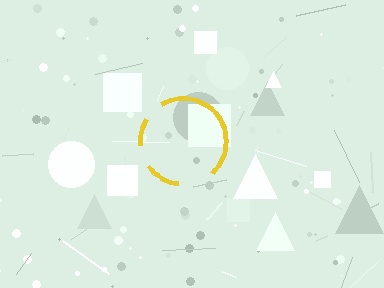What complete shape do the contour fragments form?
The contour fragments form a circle.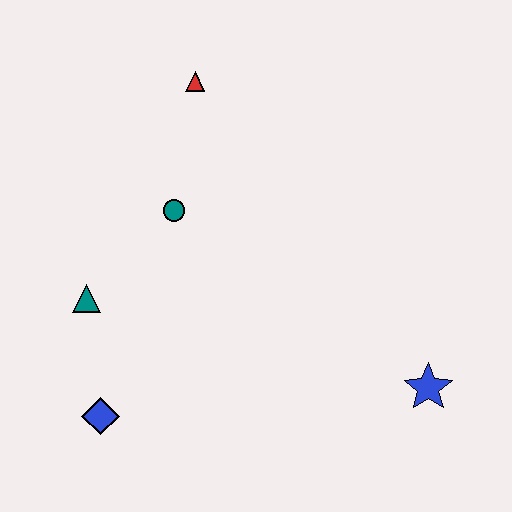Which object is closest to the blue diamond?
The teal triangle is closest to the blue diamond.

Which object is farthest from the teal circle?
The blue star is farthest from the teal circle.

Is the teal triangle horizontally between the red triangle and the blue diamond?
No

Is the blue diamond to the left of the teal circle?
Yes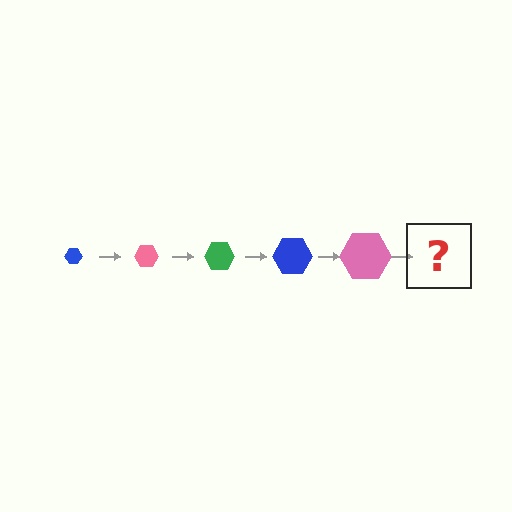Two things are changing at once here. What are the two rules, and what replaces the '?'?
The two rules are that the hexagon grows larger each step and the color cycles through blue, pink, and green. The '?' should be a green hexagon, larger than the previous one.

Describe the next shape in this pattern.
It should be a green hexagon, larger than the previous one.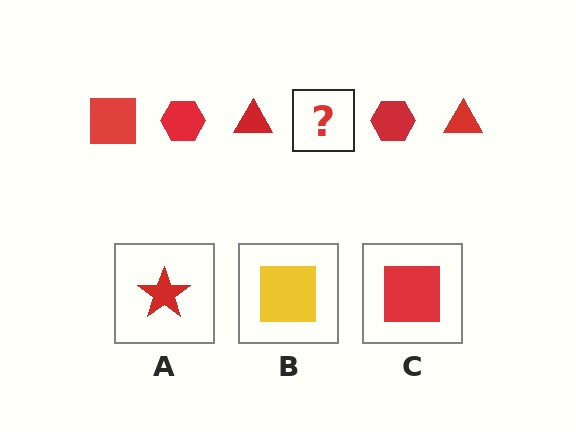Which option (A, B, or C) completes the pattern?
C.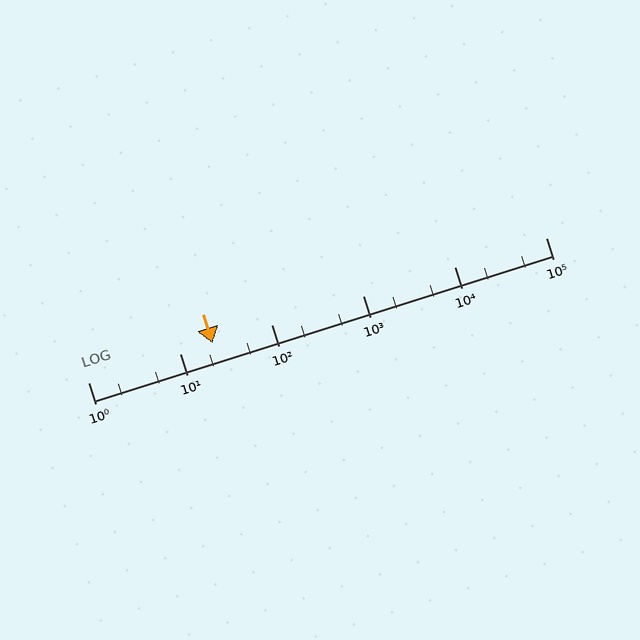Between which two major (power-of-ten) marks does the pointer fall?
The pointer is between 10 and 100.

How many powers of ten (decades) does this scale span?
The scale spans 5 decades, from 1 to 100000.